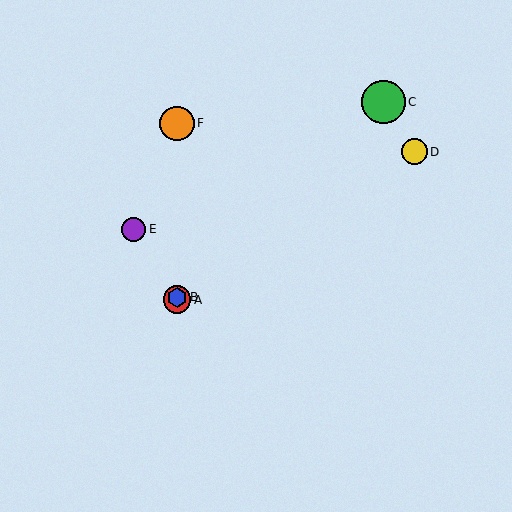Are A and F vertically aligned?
Yes, both are at x≈177.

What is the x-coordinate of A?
Object A is at x≈177.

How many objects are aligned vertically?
3 objects (A, B, F) are aligned vertically.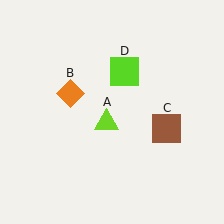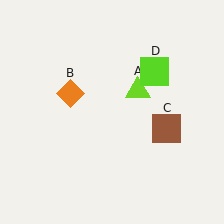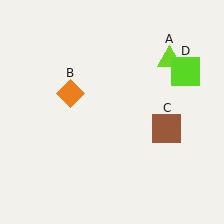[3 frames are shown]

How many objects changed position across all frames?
2 objects changed position: lime triangle (object A), lime square (object D).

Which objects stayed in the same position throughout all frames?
Orange diamond (object B) and brown square (object C) remained stationary.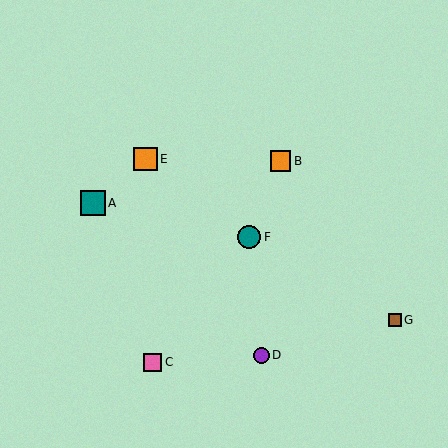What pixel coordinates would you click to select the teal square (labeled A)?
Click at (93, 203) to select the teal square A.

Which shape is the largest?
The teal square (labeled A) is the largest.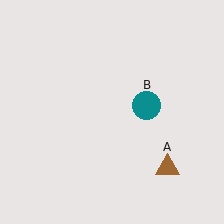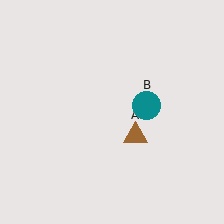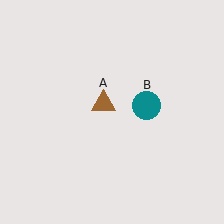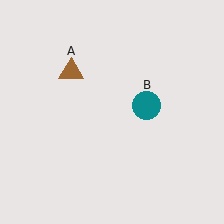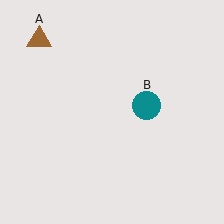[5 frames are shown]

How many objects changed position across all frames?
1 object changed position: brown triangle (object A).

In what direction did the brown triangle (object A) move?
The brown triangle (object A) moved up and to the left.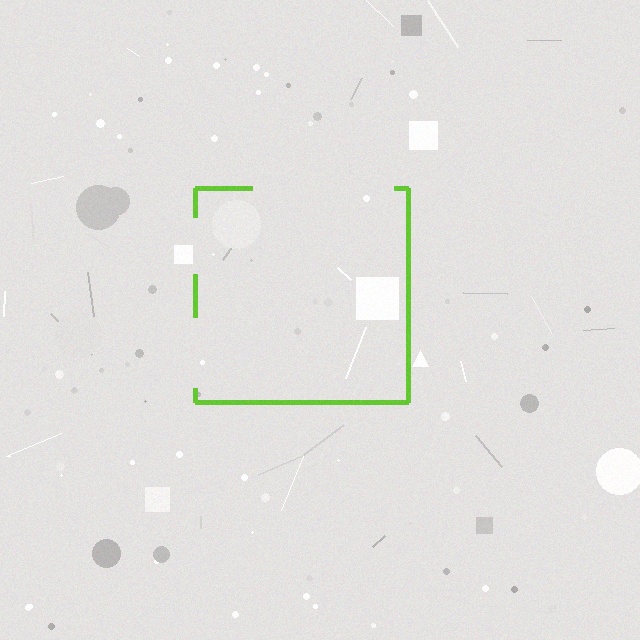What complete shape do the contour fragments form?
The contour fragments form a square.